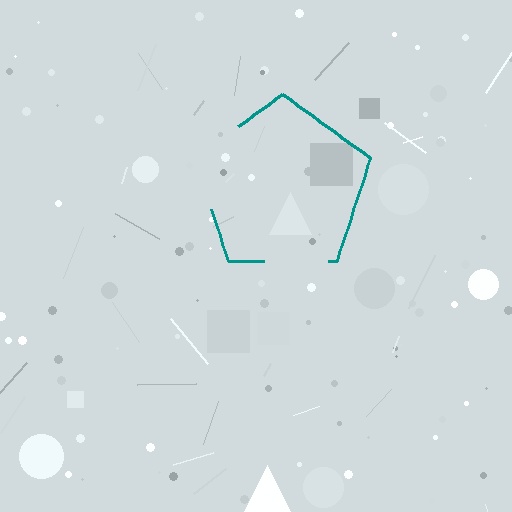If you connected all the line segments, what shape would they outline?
They would outline a pentagon.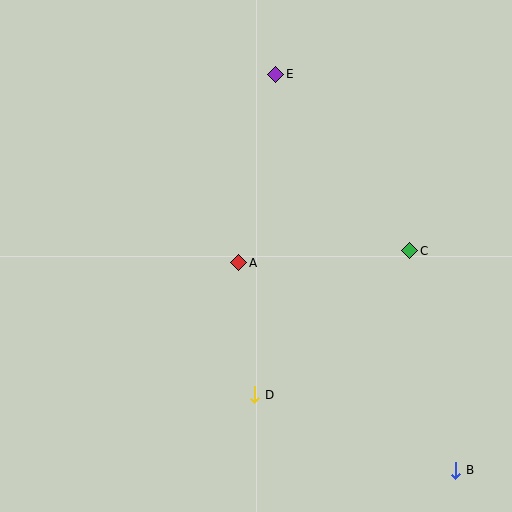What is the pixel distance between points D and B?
The distance between D and B is 215 pixels.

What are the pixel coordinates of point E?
Point E is at (276, 74).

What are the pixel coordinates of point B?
Point B is at (456, 470).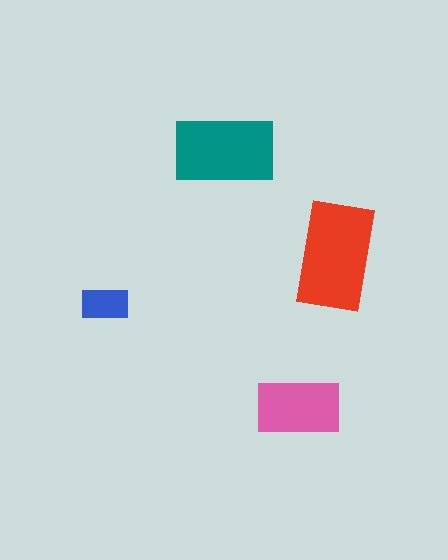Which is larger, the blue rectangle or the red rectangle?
The red one.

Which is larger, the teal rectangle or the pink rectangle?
The teal one.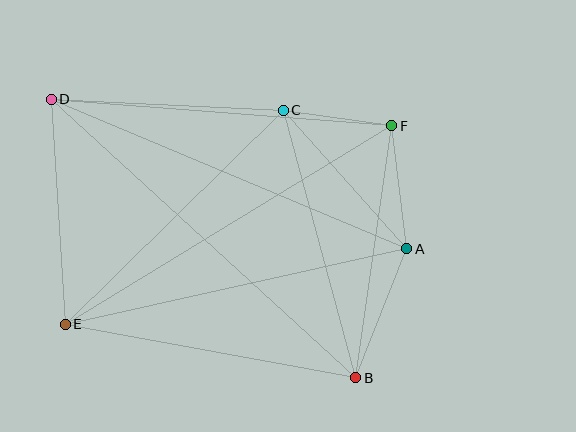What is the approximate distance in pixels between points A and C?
The distance between A and C is approximately 186 pixels.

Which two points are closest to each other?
Points C and F are closest to each other.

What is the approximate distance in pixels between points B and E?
The distance between B and E is approximately 296 pixels.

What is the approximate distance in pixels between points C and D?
The distance between C and D is approximately 232 pixels.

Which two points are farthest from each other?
Points B and D are farthest from each other.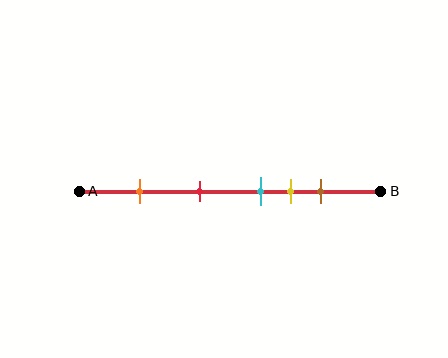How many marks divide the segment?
There are 5 marks dividing the segment.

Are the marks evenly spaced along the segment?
No, the marks are not evenly spaced.